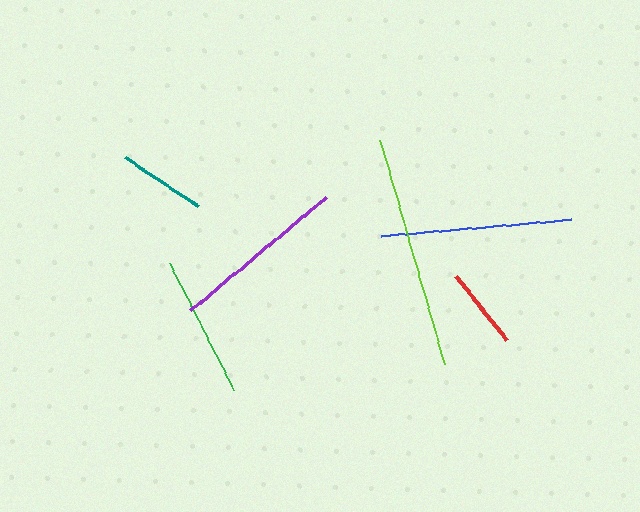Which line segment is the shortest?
The red line is the shortest at approximately 81 pixels.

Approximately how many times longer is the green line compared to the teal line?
The green line is approximately 1.6 times the length of the teal line.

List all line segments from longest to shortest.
From longest to shortest: lime, blue, purple, green, teal, red.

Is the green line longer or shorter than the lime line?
The lime line is longer than the green line.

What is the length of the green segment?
The green segment is approximately 143 pixels long.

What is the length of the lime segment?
The lime segment is approximately 233 pixels long.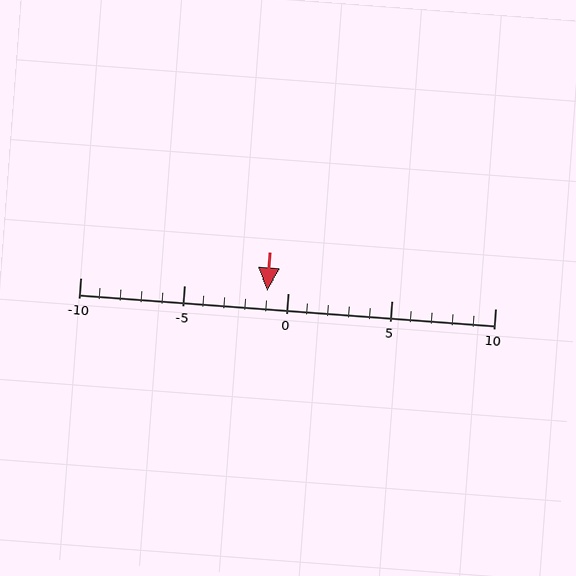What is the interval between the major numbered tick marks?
The major tick marks are spaced 5 units apart.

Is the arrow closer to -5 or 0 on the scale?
The arrow is closer to 0.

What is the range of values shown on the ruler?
The ruler shows values from -10 to 10.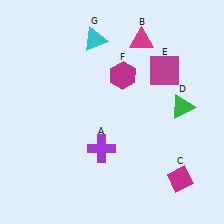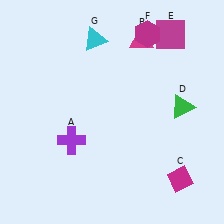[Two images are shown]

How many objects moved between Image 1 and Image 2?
3 objects moved between the two images.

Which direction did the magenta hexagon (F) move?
The magenta hexagon (F) moved up.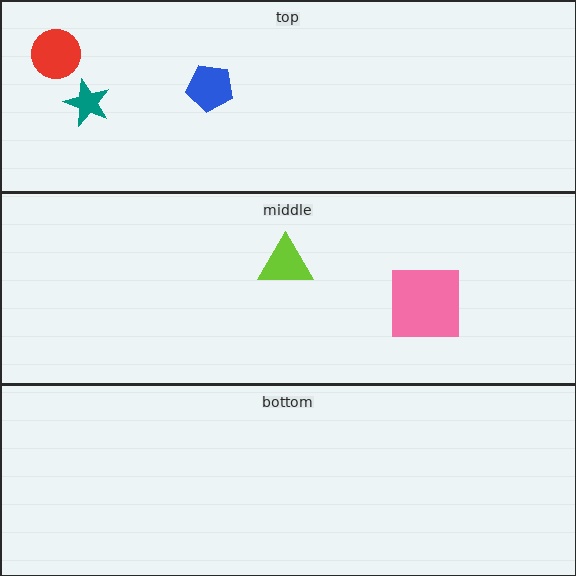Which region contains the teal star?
The top region.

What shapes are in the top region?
The teal star, the red circle, the blue pentagon.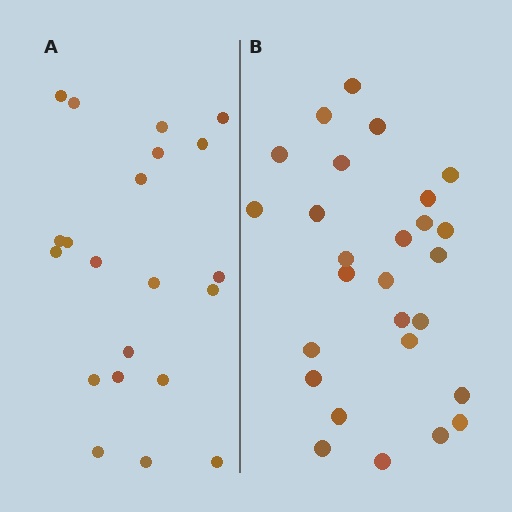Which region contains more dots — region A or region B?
Region B (the right region) has more dots.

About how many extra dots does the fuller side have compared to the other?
Region B has about 6 more dots than region A.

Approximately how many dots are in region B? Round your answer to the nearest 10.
About 30 dots. (The exact count is 27, which rounds to 30.)